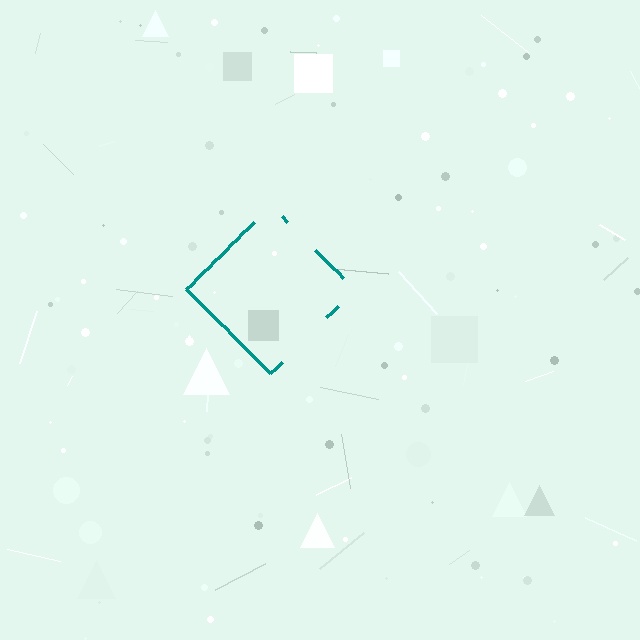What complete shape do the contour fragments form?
The contour fragments form a diamond.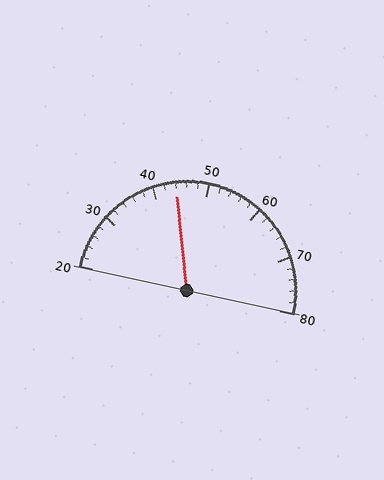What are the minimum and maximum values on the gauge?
The gauge ranges from 20 to 80.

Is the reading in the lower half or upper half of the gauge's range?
The reading is in the lower half of the range (20 to 80).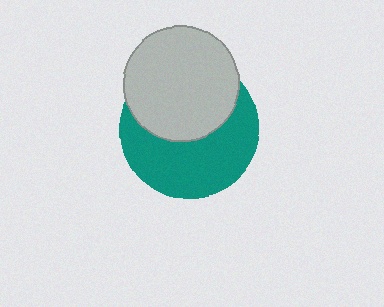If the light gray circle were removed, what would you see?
You would see the complete teal circle.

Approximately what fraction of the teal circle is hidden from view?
Roughly 46% of the teal circle is hidden behind the light gray circle.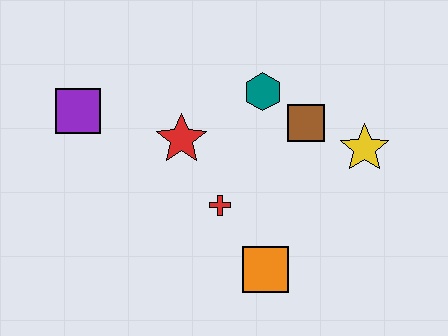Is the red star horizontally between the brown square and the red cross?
No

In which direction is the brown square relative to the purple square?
The brown square is to the right of the purple square.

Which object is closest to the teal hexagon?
The brown square is closest to the teal hexagon.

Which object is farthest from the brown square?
The purple square is farthest from the brown square.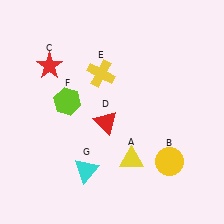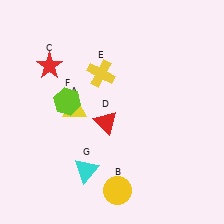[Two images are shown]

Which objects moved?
The objects that moved are: the yellow triangle (A), the yellow circle (B).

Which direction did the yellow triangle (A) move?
The yellow triangle (A) moved left.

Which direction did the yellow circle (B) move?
The yellow circle (B) moved left.